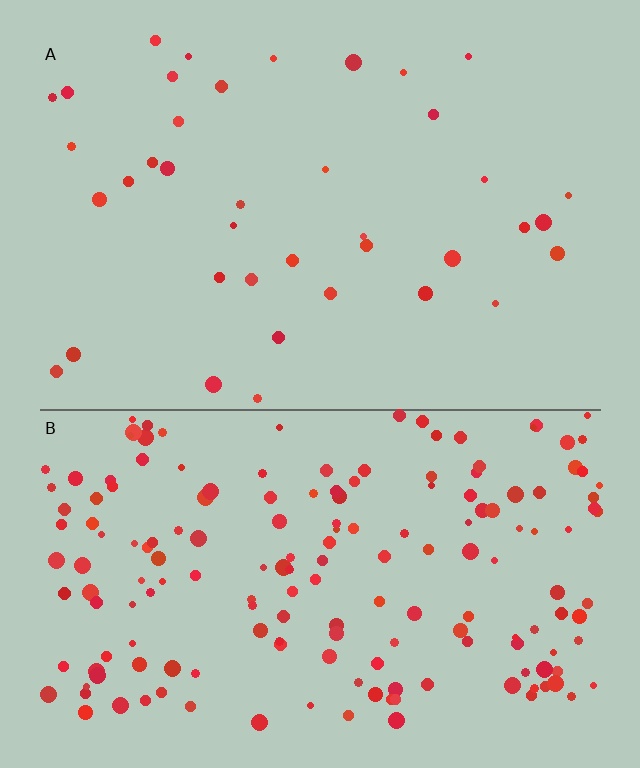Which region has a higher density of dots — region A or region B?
B (the bottom).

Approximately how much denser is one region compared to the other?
Approximately 4.5× — region B over region A.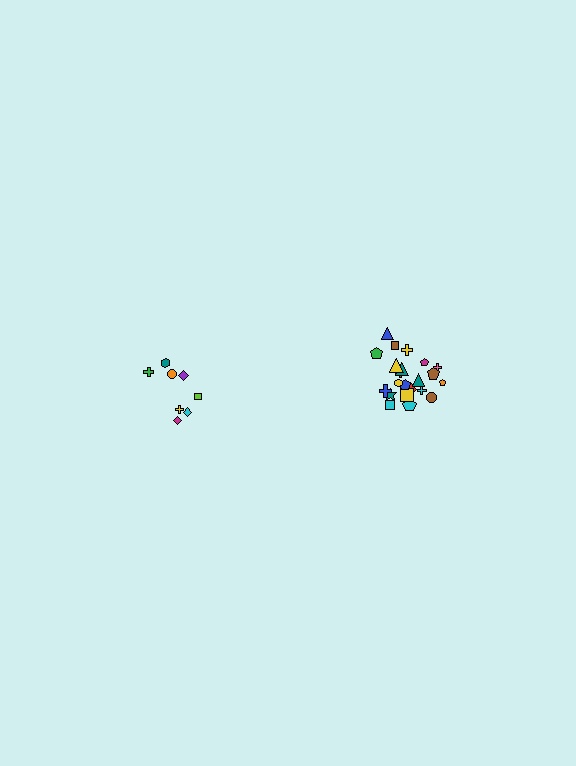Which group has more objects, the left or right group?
The right group.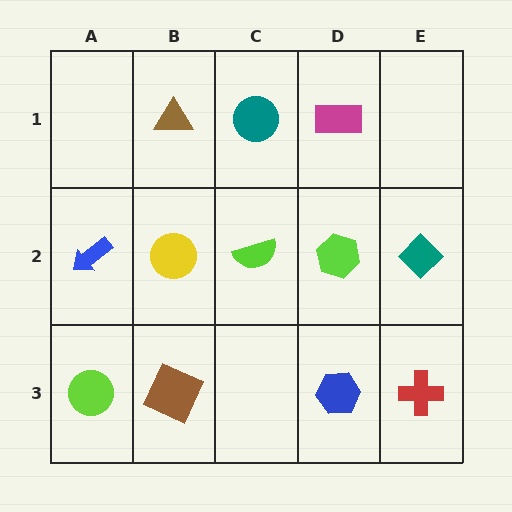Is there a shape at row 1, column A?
No, that cell is empty.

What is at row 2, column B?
A yellow circle.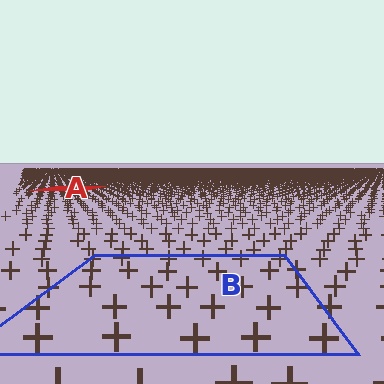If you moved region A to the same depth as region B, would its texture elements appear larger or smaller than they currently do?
They would appear larger. At a closer depth, the same texture elements are projected at a bigger on-screen size.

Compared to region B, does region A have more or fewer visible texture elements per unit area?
Region A has more texture elements per unit area — they are packed more densely because it is farther away.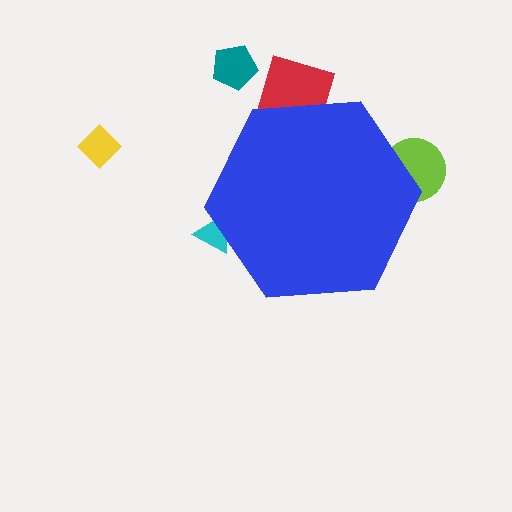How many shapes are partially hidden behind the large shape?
3 shapes are partially hidden.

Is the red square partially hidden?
Yes, the red square is partially hidden behind the blue hexagon.